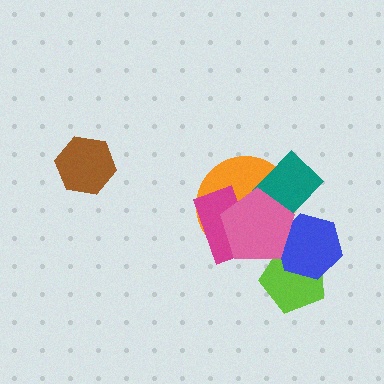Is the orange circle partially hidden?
Yes, it is partially covered by another shape.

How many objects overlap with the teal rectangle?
3 objects overlap with the teal rectangle.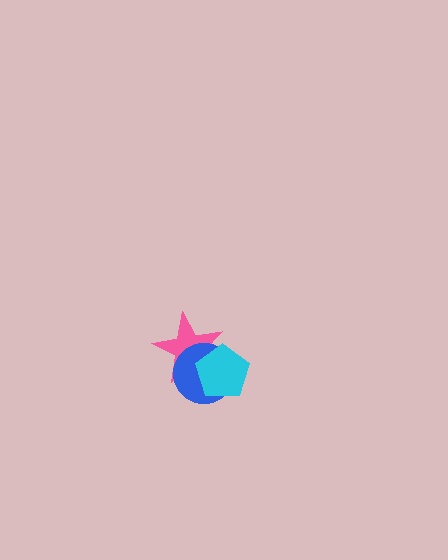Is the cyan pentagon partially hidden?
No, no other shape covers it.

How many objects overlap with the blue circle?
2 objects overlap with the blue circle.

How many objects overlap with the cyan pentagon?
2 objects overlap with the cyan pentagon.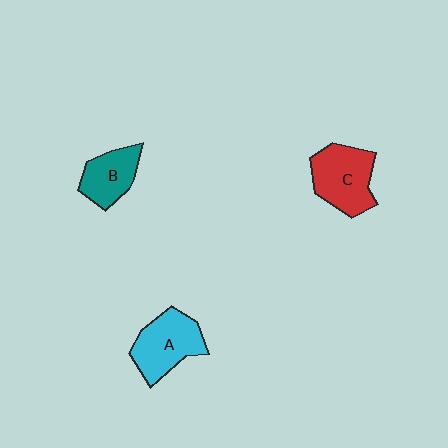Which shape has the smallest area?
Shape B (teal).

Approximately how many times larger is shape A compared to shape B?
Approximately 1.4 times.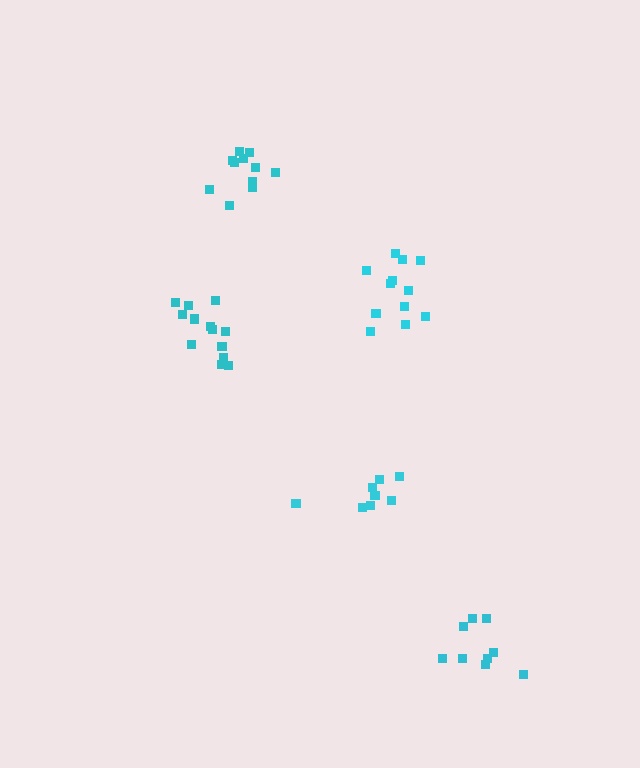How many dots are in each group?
Group 1: 8 dots, Group 2: 11 dots, Group 3: 12 dots, Group 4: 9 dots, Group 5: 13 dots (53 total).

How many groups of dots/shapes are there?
There are 5 groups.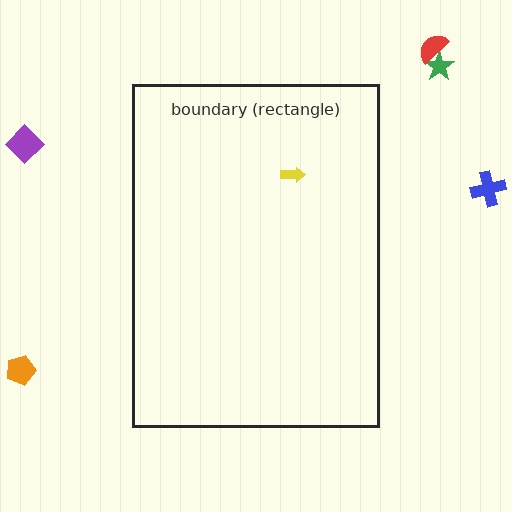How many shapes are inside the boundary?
1 inside, 5 outside.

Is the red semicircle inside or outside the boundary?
Outside.